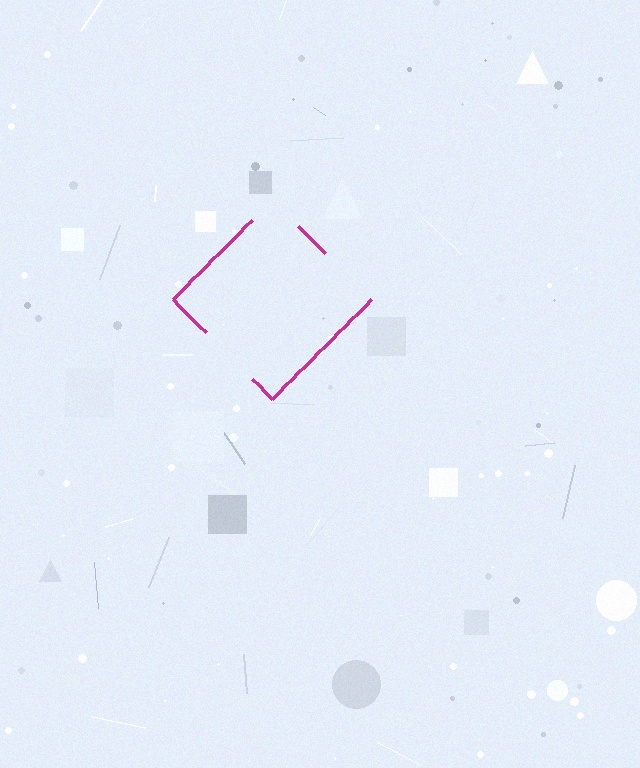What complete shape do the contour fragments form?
The contour fragments form a diamond.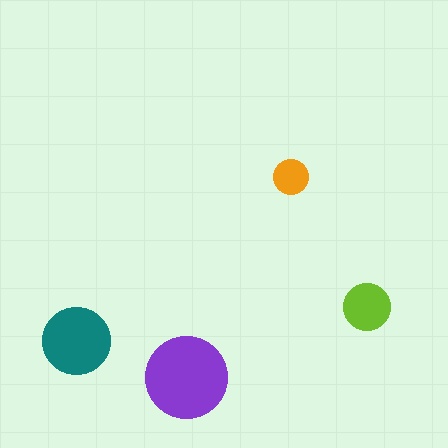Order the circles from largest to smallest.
the purple one, the teal one, the lime one, the orange one.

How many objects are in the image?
There are 4 objects in the image.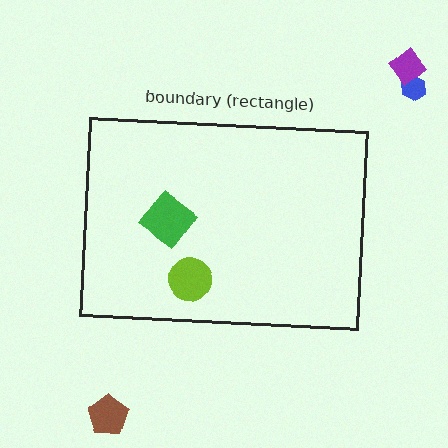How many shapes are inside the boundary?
2 inside, 3 outside.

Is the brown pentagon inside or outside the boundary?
Outside.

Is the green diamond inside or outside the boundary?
Inside.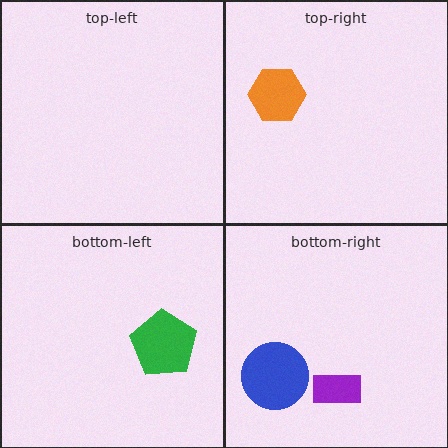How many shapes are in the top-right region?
1.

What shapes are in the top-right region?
The orange hexagon.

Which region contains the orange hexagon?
The top-right region.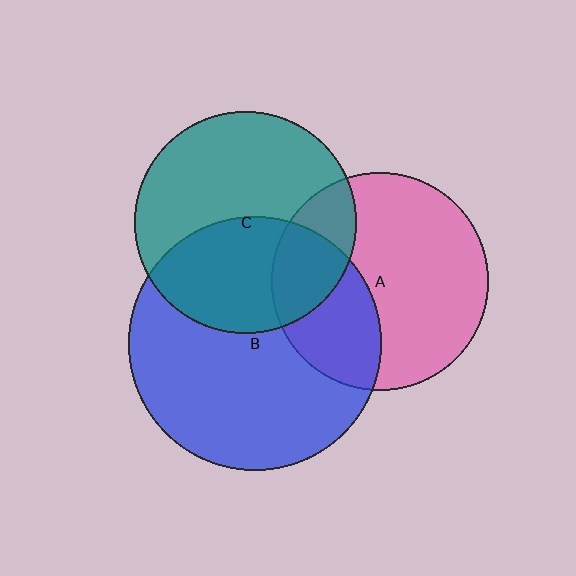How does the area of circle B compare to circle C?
Approximately 1.3 times.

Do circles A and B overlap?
Yes.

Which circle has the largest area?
Circle B (blue).